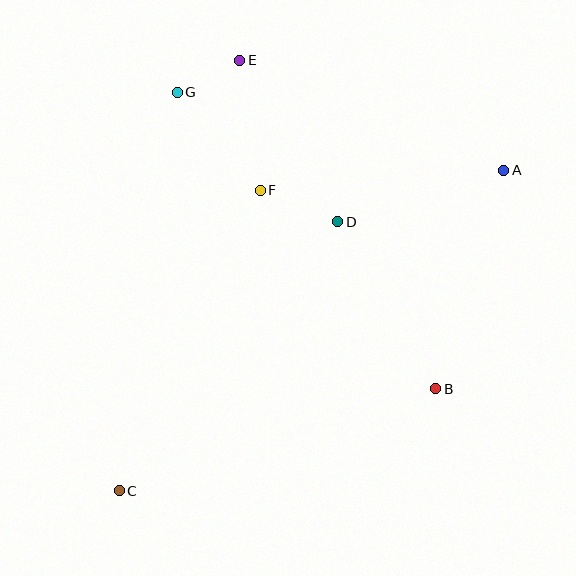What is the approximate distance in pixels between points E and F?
The distance between E and F is approximately 132 pixels.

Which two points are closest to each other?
Points E and G are closest to each other.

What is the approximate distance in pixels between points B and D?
The distance between B and D is approximately 194 pixels.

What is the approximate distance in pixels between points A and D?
The distance between A and D is approximately 174 pixels.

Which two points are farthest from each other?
Points A and C are farthest from each other.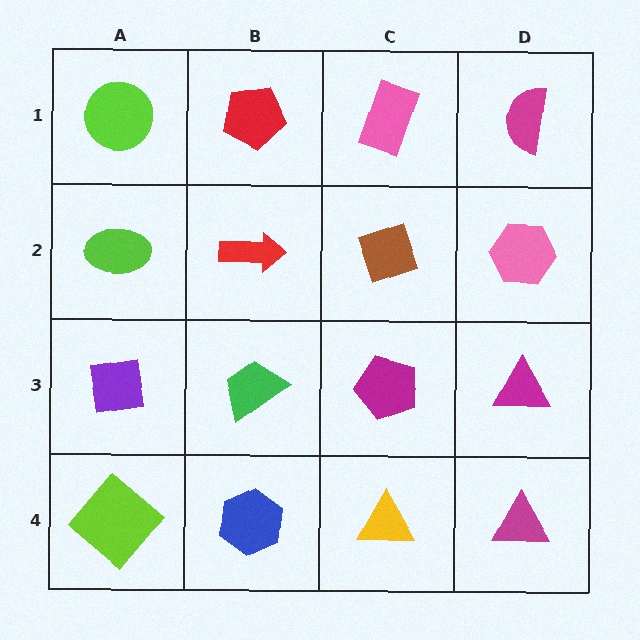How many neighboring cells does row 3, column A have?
3.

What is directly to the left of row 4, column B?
A lime diamond.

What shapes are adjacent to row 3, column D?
A pink hexagon (row 2, column D), a magenta triangle (row 4, column D), a magenta pentagon (row 3, column C).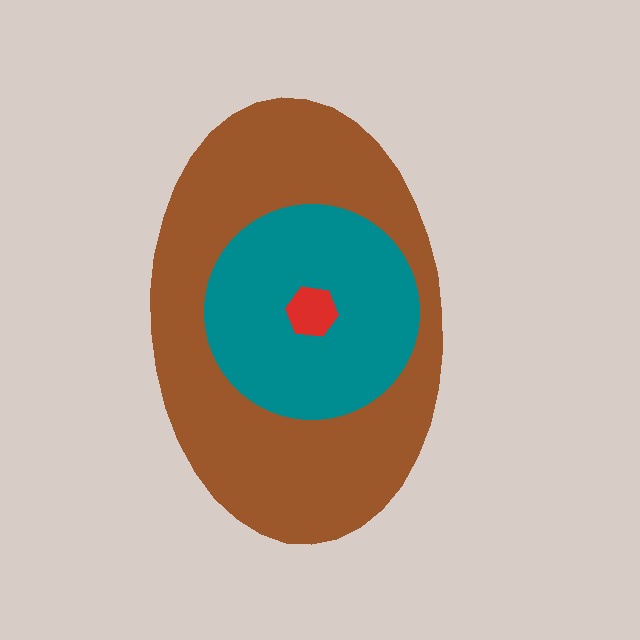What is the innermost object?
The red hexagon.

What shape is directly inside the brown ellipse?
The teal circle.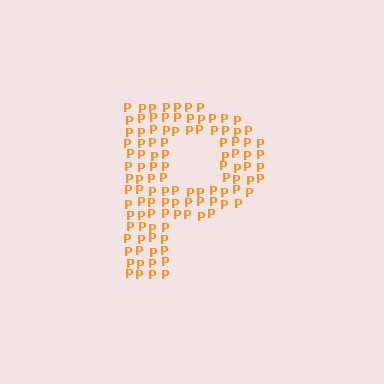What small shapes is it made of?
It is made of small letter P's.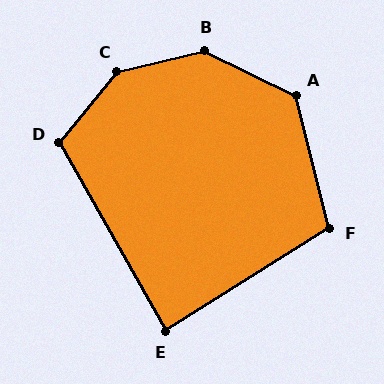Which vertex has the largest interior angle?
C, at approximately 143 degrees.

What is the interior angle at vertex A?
Approximately 130 degrees (obtuse).